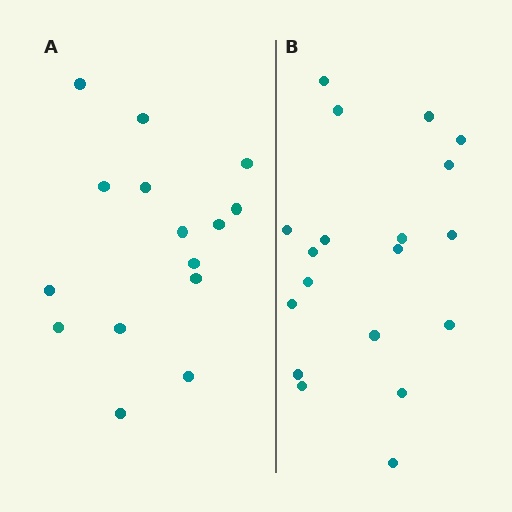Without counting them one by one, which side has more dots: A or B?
Region B (the right region) has more dots.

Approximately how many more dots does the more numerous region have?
Region B has about 4 more dots than region A.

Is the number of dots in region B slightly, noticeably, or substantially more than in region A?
Region B has noticeably more, but not dramatically so. The ratio is roughly 1.3 to 1.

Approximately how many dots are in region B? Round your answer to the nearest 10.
About 20 dots. (The exact count is 19, which rounds to 20.)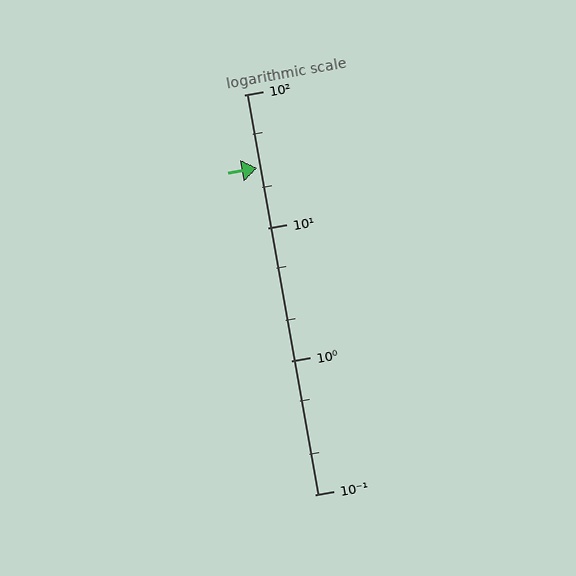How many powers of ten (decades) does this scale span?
The scale spans 3 decades, from 0.1 to 100.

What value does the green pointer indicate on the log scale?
The pointer indicates approximately 28.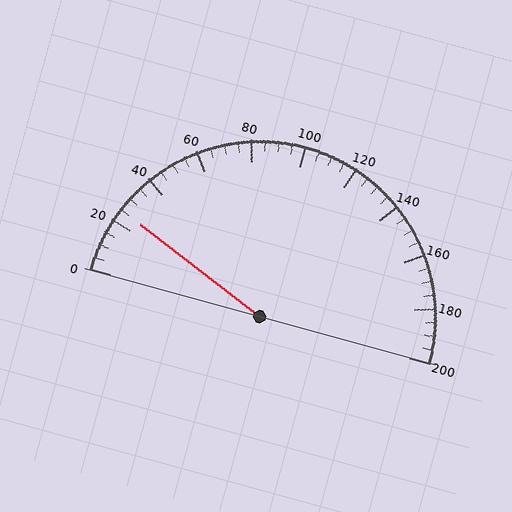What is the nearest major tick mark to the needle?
The nearest major tick mark is 20.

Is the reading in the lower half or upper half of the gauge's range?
The reading is in the lower half of the range (0 to 200).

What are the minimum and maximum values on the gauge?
The gauge ranges from 0 to 200.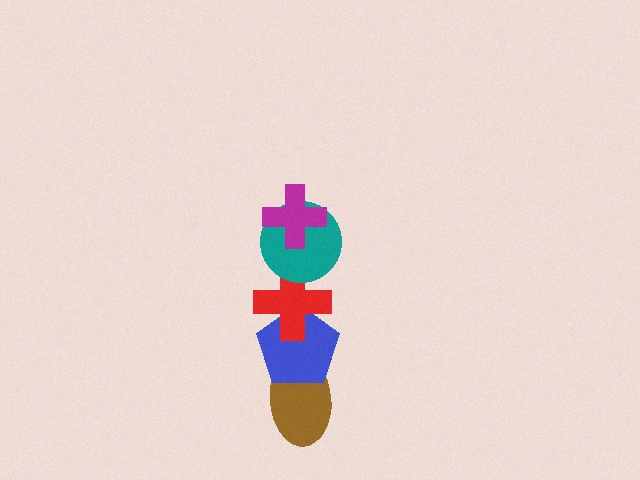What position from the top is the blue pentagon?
The blue pentagon is 4th from the top.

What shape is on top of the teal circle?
The magenta cross is on top of the teal circle.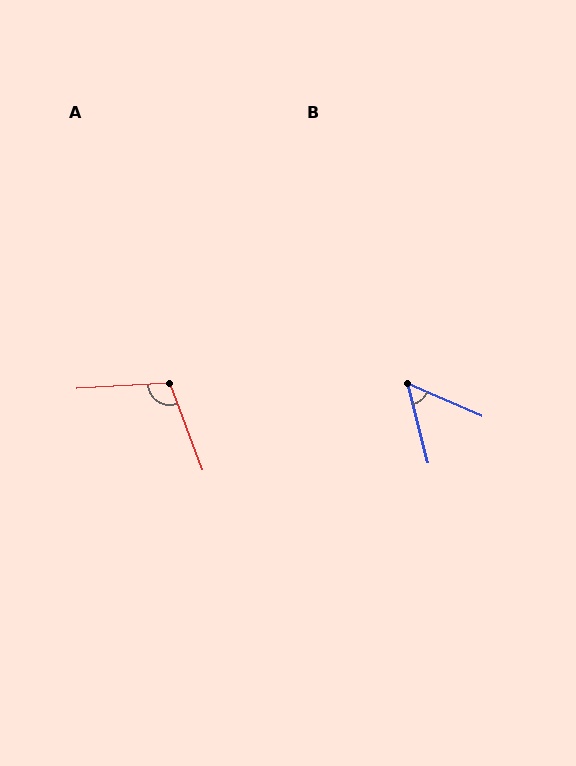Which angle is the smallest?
B, at approximately 52 degrees.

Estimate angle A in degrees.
Approximately 107 degrees.